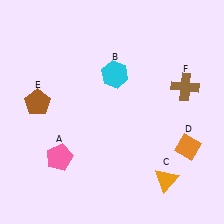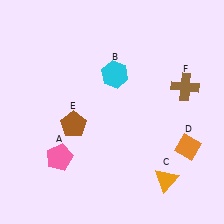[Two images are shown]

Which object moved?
The brown pentagon (E) moved right.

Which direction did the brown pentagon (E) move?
The brown pentagon (E) moved right.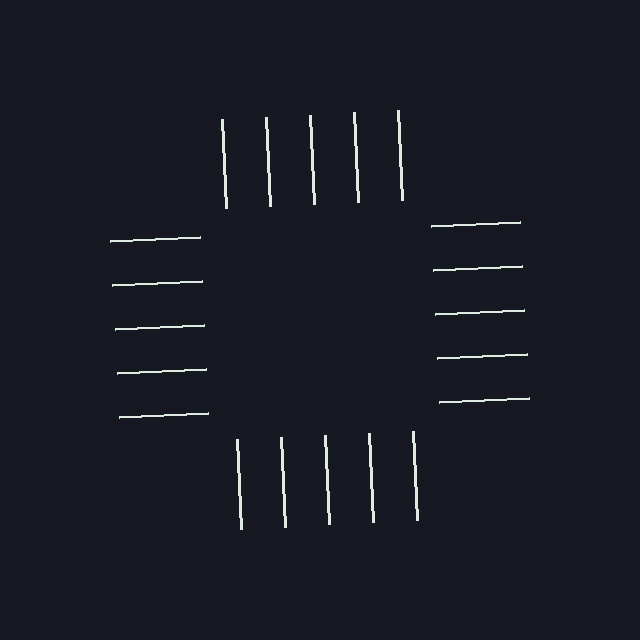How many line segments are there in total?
20 — 5 along each of the 4 edges.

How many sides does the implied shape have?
4 sides — the line-ends trace a square.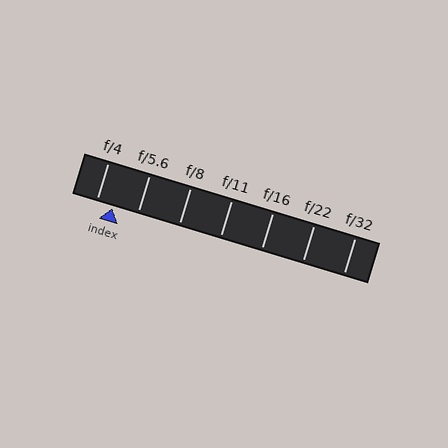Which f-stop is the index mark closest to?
The index mark is closest to f/4.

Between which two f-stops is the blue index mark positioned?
The index mark is between f/4 and f/5.6.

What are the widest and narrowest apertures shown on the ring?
The widest aperture shown is f/4 and the narrowest is f/32.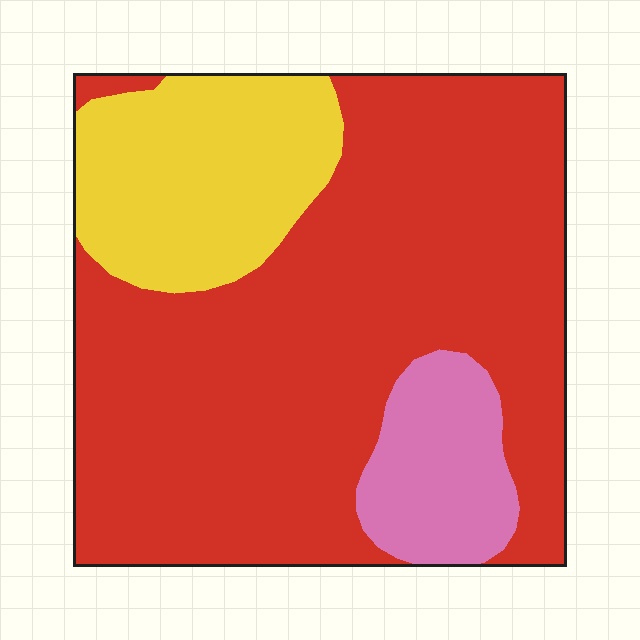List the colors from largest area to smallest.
From largest to smallest: red, yellow, pink.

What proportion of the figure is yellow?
Yellow takes up about one fifth (1/5) of the figure.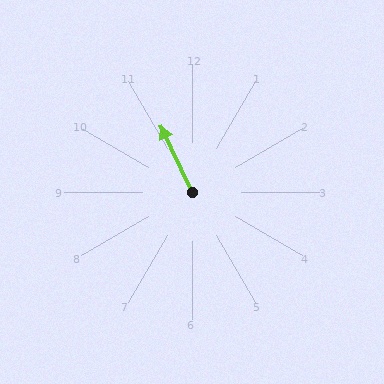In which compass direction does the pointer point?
Northwest.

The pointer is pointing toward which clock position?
Roughly 11 o'clock.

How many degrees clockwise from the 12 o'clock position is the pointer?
Approximately 334 degrees.